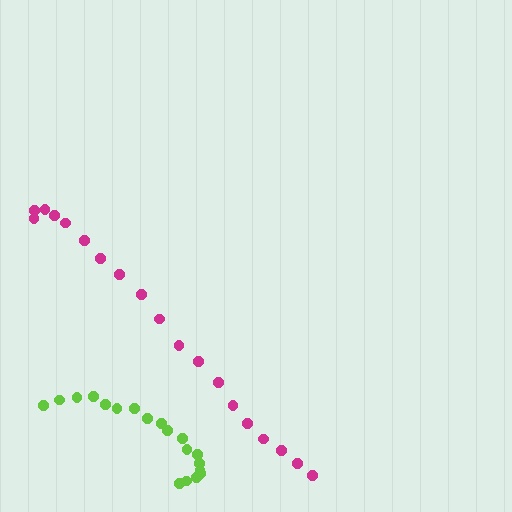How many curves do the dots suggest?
There are 2 distinct paths.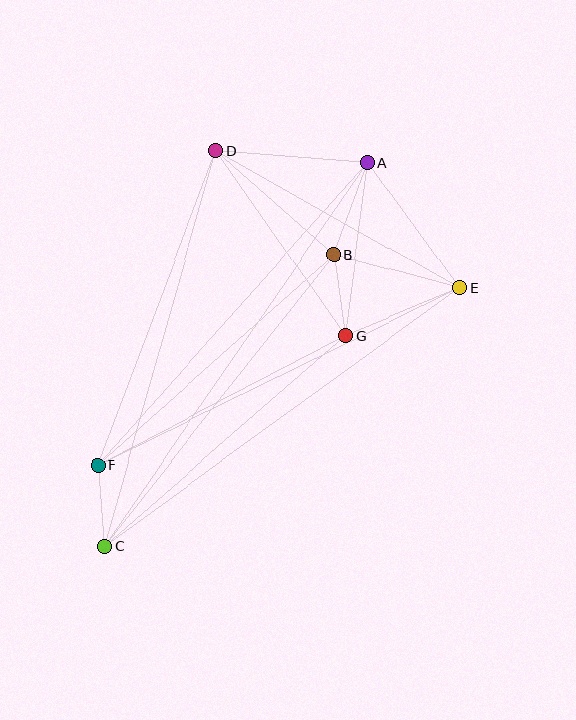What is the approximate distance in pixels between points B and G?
The distance between B and G is approximately 82 pixels.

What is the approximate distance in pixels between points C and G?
The distance between C and G is approximately 320 pixels.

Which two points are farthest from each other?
Points A and C are farthest from each other.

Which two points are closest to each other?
Points C and F are closest to each other.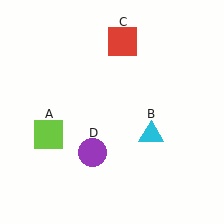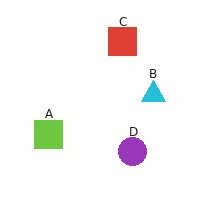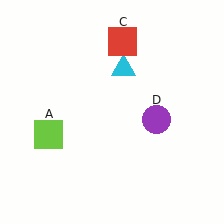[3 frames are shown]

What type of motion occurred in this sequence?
The cyan triangle (object B), purple circle (object D) rotated counterclockwise around the center of the scene.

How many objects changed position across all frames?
2 objects changed position: cyan triangle (object B), purple circle (object D).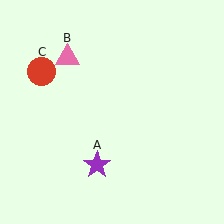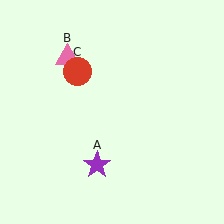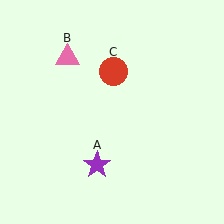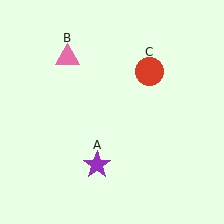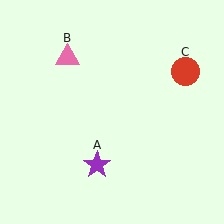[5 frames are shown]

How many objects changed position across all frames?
1 object changed position: red circle (object C).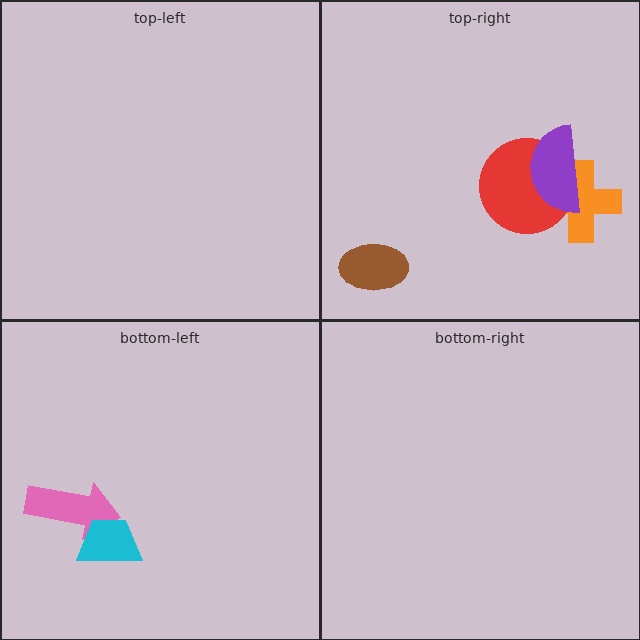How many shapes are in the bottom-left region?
2.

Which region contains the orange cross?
The top-right region.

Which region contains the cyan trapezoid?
The bottom-left region.